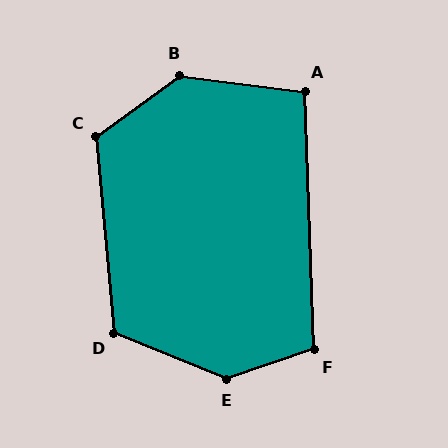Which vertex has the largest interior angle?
E, at approximately 140 degrees.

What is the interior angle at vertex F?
Approximately 106 degrees (obtuse).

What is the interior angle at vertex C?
Approximately 121 degrees (obtuse).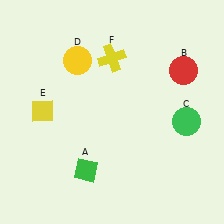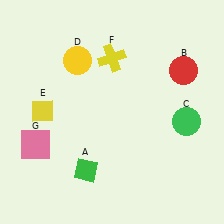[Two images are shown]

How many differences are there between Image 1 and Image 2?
There is 1 difference between the two images.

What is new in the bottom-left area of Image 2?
A pink square (G) was added in the bottom-left area of Image 2.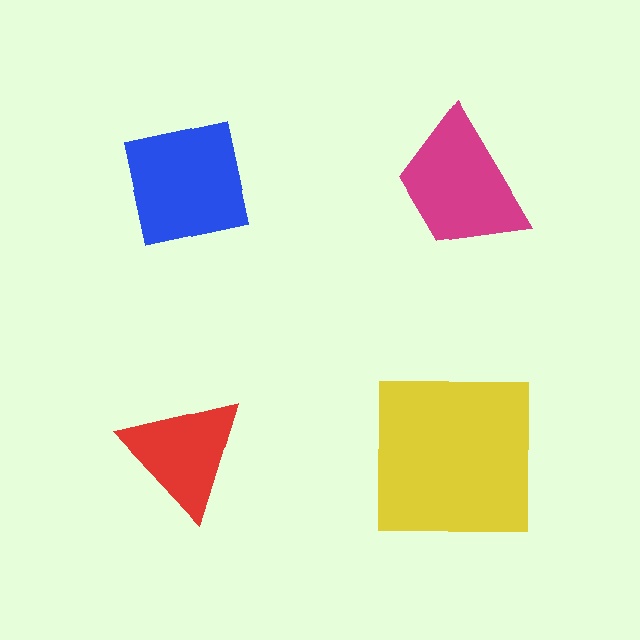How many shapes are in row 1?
2 shapes.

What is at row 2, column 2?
A yellow square.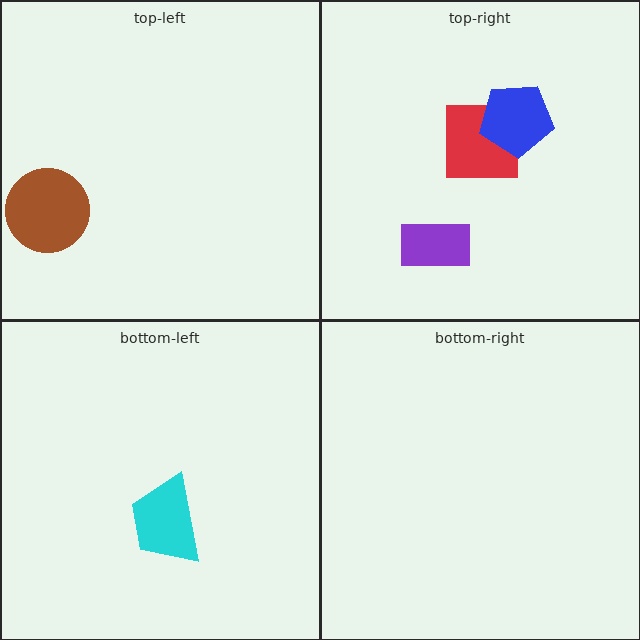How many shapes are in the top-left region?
1.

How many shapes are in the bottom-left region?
1.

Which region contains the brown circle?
The top-left region.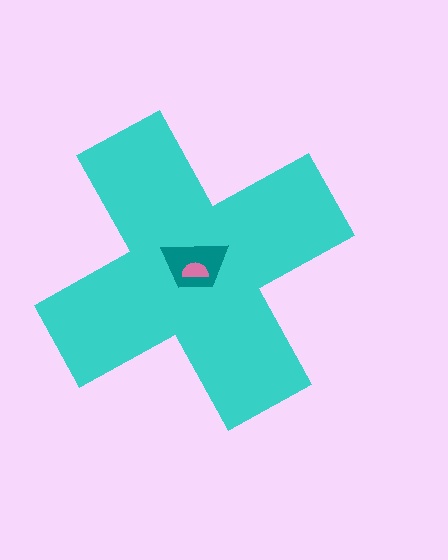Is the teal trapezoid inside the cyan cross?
Yes.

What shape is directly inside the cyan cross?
The teal trapezoid.